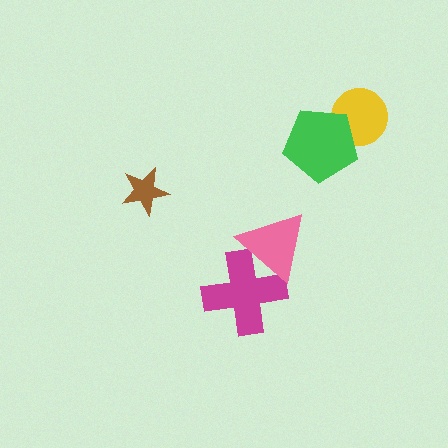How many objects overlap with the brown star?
0 objects overlap with the brown star.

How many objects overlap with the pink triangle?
1 object overlaps with the pink triangle.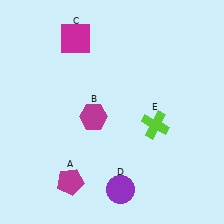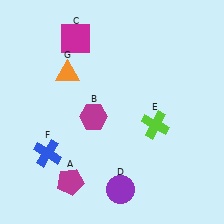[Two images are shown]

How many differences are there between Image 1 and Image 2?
There are 2 differences between the two images.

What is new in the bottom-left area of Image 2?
A blue cross (F) was added in the bottom-left area of Image 2.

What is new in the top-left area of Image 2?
An orange triangle (G) was added in the top-left area of Image 2.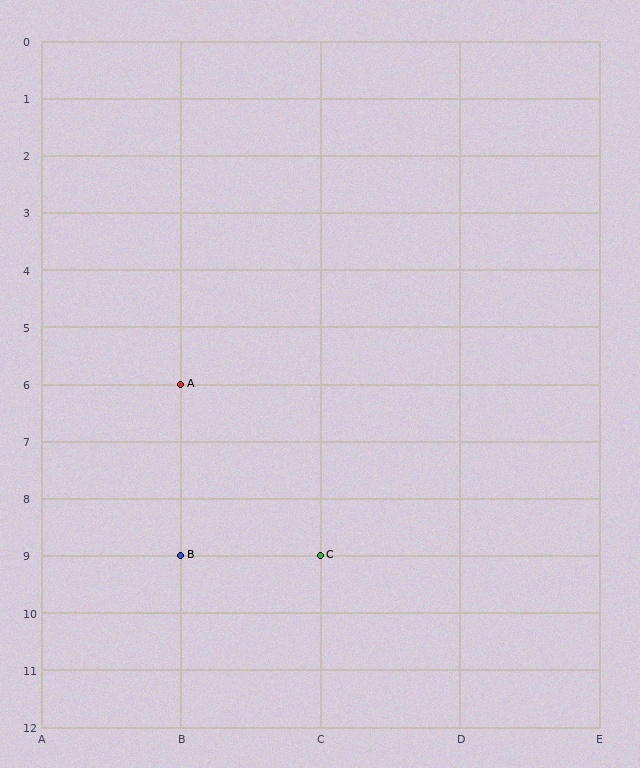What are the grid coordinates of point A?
Point A is at grid coordinates (B, 6).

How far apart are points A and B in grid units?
Points A and B are 3 rows apart.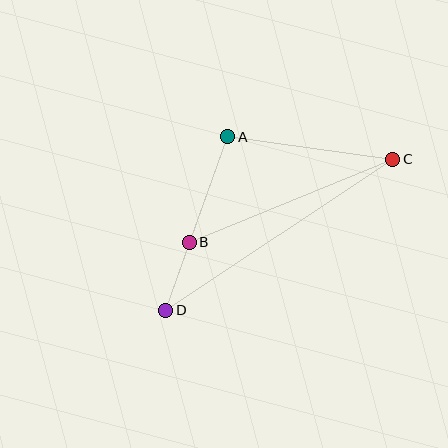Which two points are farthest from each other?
Points C and D are farthest from each other.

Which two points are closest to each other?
Points B and D are closest to each other.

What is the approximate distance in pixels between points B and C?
The distance between B and C is approximately 220 pixels.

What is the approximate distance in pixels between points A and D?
The distance between A and D is approximately 184 pixels.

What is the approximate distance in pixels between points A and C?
The distance between A and C is approximately 166 pixels.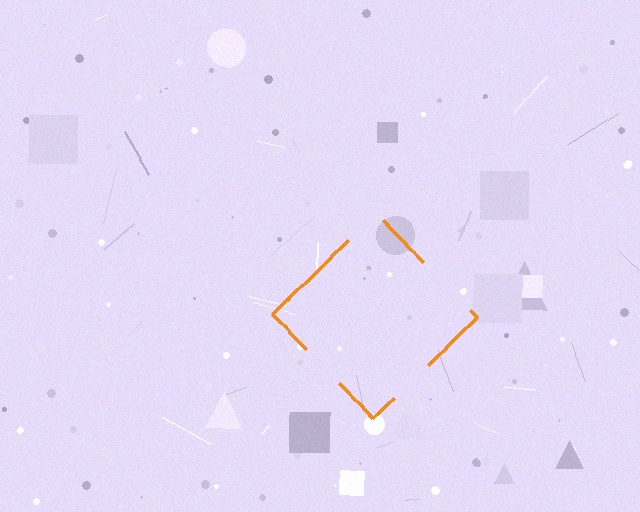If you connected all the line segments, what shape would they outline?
They would outline a diamond.